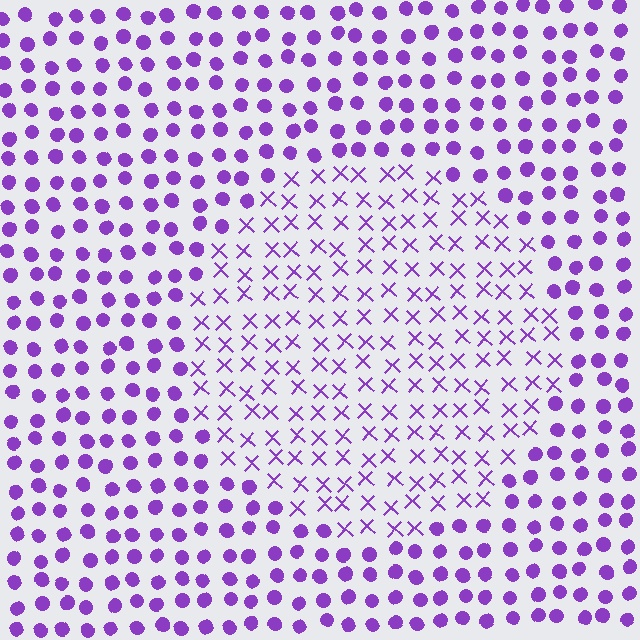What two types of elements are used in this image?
The image uses X marks inside the circle region and circles outside it.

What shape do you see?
I see a circle.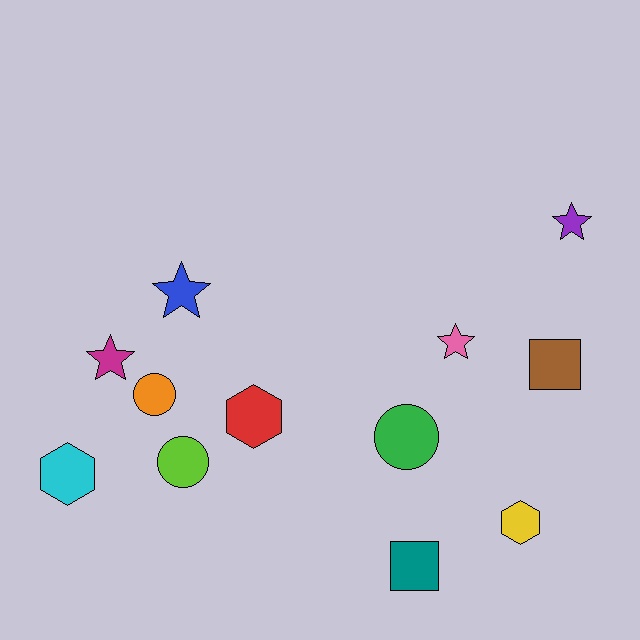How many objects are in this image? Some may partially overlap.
There are 12 objects.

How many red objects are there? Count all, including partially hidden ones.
There is 1 red object.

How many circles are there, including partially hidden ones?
There are 3 circles.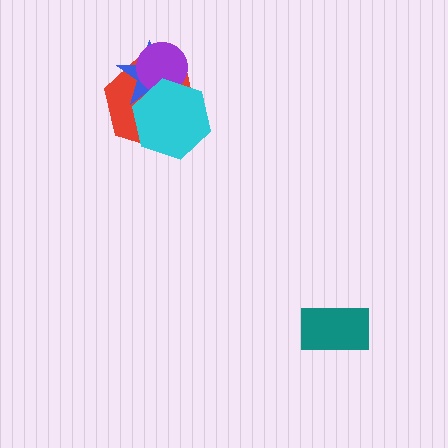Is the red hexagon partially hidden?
Yes, it is partially covered by another shape.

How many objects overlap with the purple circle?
3 objects overlap with the purple circle.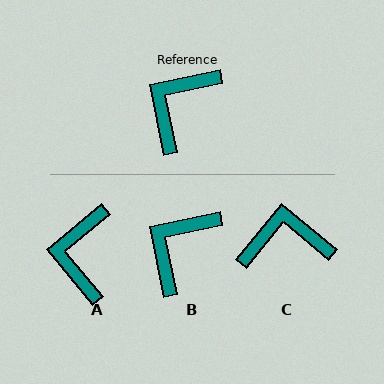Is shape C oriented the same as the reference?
No, it is off by about 51 degrees.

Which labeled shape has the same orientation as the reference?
B.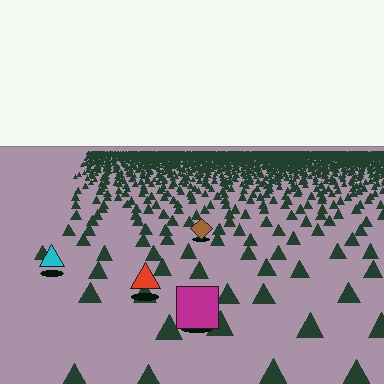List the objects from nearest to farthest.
From nearest to farthest: the magenta square, the red triangle, the cyan triangle, the brown diamond.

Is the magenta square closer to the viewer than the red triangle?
Yes. The magenta square is closer — you can tell from the texture gradient: the ground texture is coarser near it.